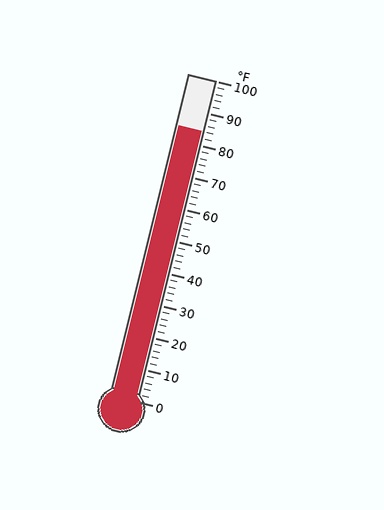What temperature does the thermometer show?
The thermometer shows approximately 84°F.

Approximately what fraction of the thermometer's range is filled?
The thermometer is filled to approximately 85% of its range.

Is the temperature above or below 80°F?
The temperature is above 80°F.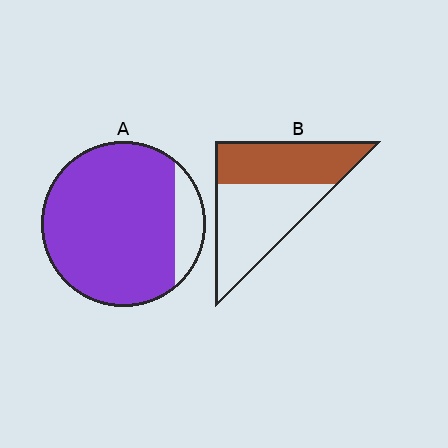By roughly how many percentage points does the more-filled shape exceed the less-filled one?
By roughly 40 percentage points (A over B).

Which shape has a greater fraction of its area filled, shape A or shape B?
Shape A.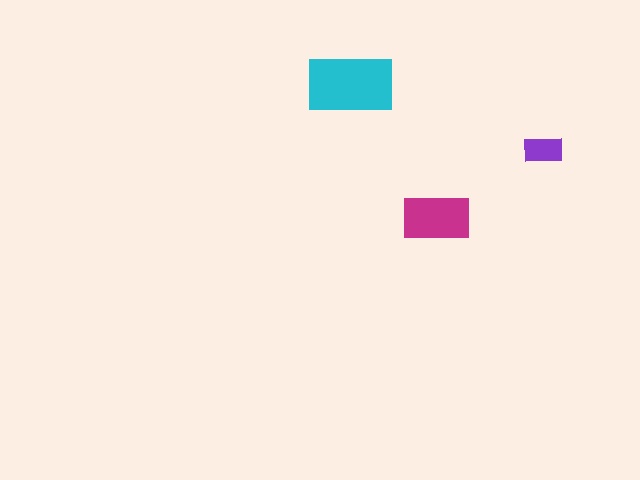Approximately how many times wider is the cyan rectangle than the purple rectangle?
About 2.5 times wider.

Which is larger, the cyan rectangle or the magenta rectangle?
The cyan one.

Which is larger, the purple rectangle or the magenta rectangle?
The magenta one.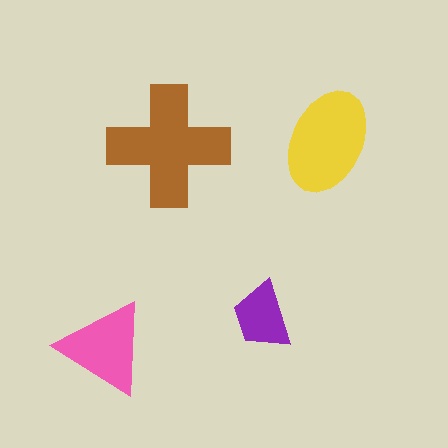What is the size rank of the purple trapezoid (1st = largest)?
4th.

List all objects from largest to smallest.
The brown cross, the yellow ellipse, the pink triangle, the purple trapezoid.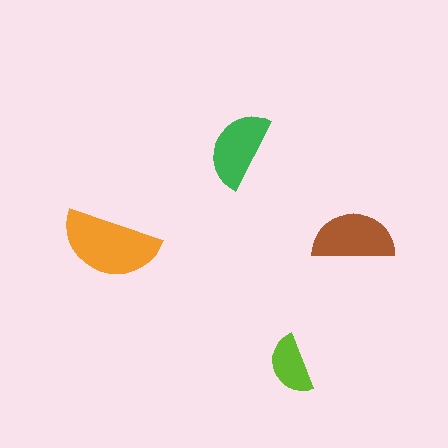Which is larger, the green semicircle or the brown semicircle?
The brown one.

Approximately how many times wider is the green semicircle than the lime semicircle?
About 1.5 times wider.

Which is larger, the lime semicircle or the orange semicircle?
The orange one.